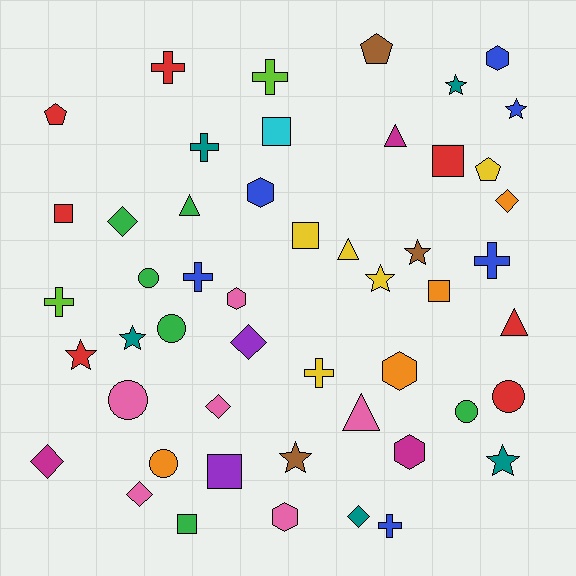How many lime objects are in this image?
There are 2 lime objects.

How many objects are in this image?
There are 50 objects.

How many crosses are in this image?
There are 8 crosses.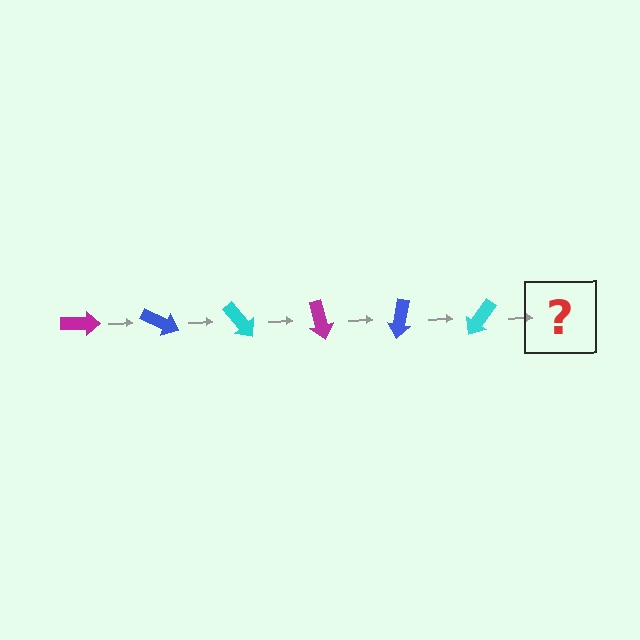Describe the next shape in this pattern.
It should be a magenta arrow, rotated 150 degrees from the start.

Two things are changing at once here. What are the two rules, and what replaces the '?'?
The two rules are that it rotates 25 degrees each step and the color cycles through magenta, blue, and cyan. The '?' should be a magenta arrow, rotated 150 degrees from the start.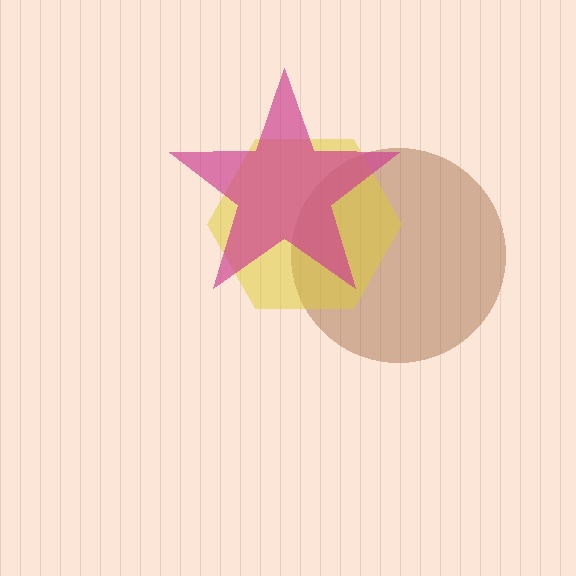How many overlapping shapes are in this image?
There are 3 overlapping shapes in the image.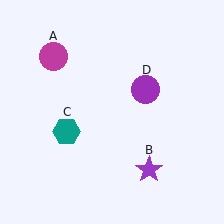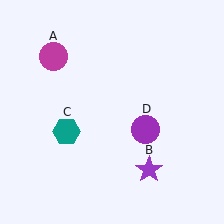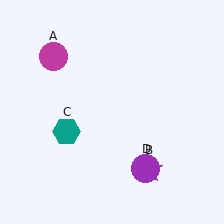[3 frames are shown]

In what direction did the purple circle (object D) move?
The purple circle (object D) moved down.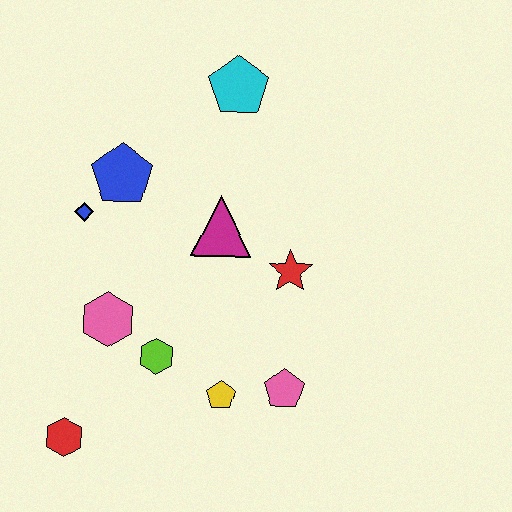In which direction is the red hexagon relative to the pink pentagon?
The red hexagon is to the left of the pink pentagon.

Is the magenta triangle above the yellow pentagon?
Yes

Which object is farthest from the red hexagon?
The cyan pentagon is farthest from the red hexagon.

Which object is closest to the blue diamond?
The blue pentagon is closest to the blue diamond.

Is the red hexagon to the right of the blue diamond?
No